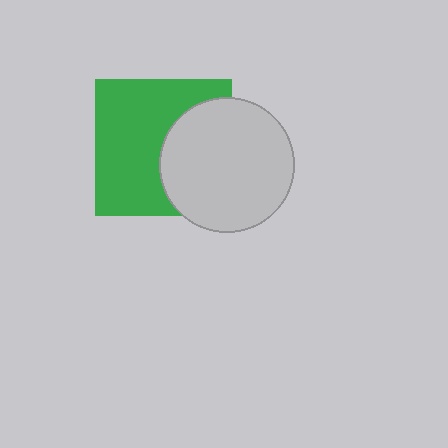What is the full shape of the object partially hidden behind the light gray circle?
The partially hidden object is a green square.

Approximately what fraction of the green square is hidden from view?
Roughly 39% of the green square is hidden behind the light gray circle.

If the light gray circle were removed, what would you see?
You would see the complete green square.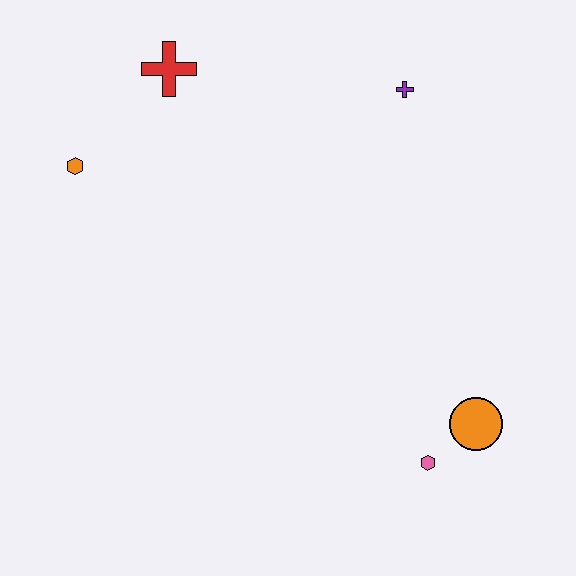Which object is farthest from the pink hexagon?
The red cross is farthest from the pink hexagon.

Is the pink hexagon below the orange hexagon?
Yes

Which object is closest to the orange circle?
The pink hexagon is closest to the orange circle.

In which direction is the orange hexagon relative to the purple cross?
The orange hexagon is to the left of the purple cross.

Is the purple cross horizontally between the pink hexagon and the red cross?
Yes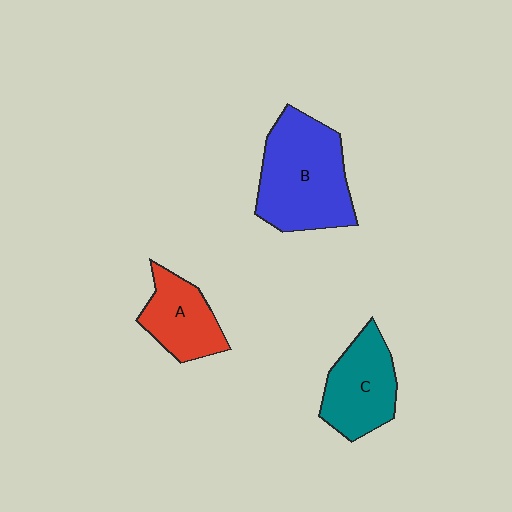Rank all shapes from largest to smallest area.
From largest to smallest: B (blue), C (teal), A (red).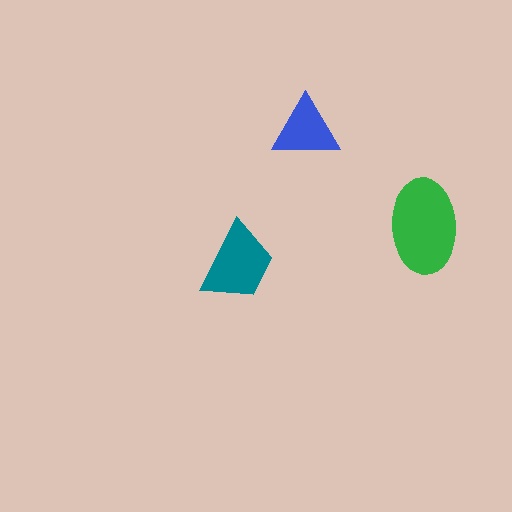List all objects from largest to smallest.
The green ellipse, the teal trapezoid, the blue triangle.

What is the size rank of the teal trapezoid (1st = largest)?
2nd.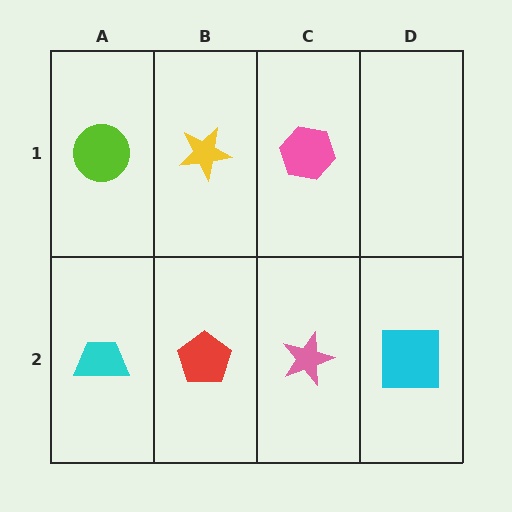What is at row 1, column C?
A pink hexagon.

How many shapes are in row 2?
4 shapes.